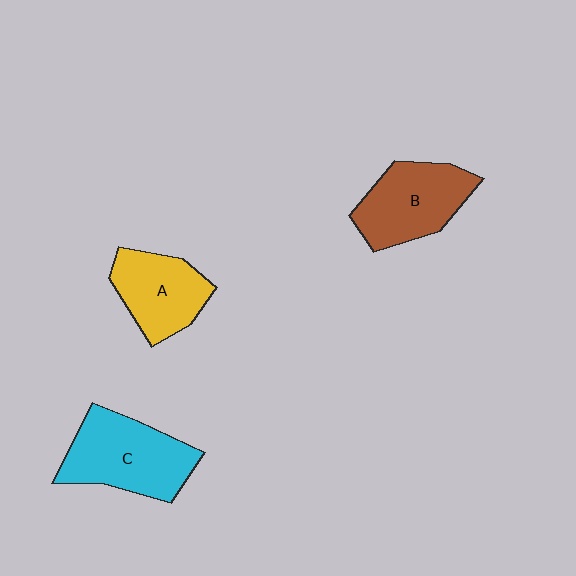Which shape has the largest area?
Shape C (cyan).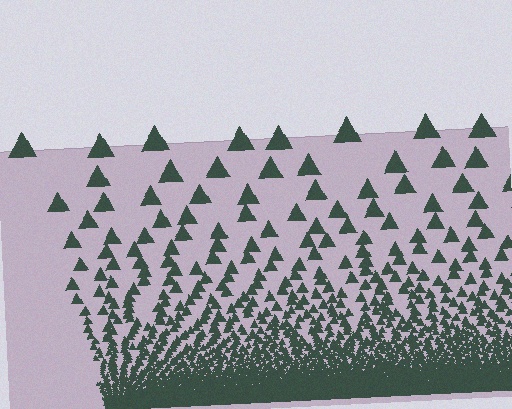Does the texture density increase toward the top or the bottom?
Density increases toward the bottom.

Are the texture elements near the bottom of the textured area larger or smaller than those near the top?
Smaller. The gradient is inverted — elements near the bottom are smaller and denser.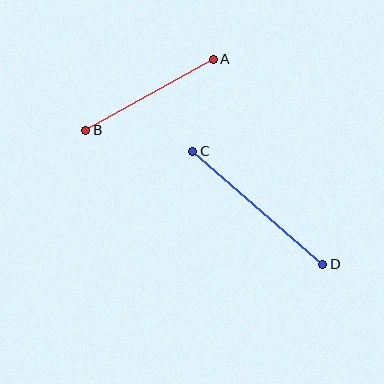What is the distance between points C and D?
The distance is approximately 172 pixels.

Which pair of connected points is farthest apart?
Points C and D are farthest apart.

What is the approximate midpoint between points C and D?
The midpoint is at approximately (258, 208) pixels.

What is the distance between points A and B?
The distance is approximately 146 pixels.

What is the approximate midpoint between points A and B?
The midpoint is at approximately (149, 95) pixels.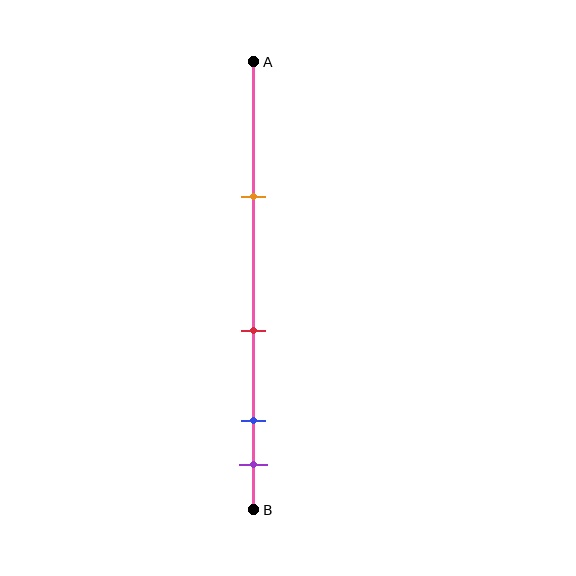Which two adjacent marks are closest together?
The blue and purple marks are the closest adjacent pair.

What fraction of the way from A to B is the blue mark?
The blue mark is approximately 80% (0.8) of the way from A to B.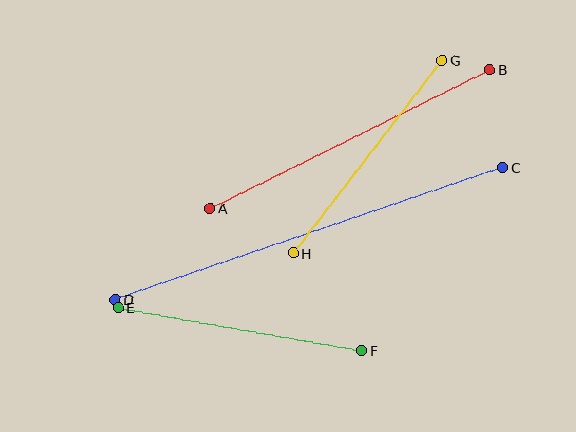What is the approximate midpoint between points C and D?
The midpoint is at approximately (309, 234) pixels.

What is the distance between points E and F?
The distance is approximately 248 pixels.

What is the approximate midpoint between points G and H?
The midpoint is at approximately (368, 157) pixels.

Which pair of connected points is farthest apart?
Points C and D are farthest apart.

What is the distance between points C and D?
The distance is approximately 409 pixels.